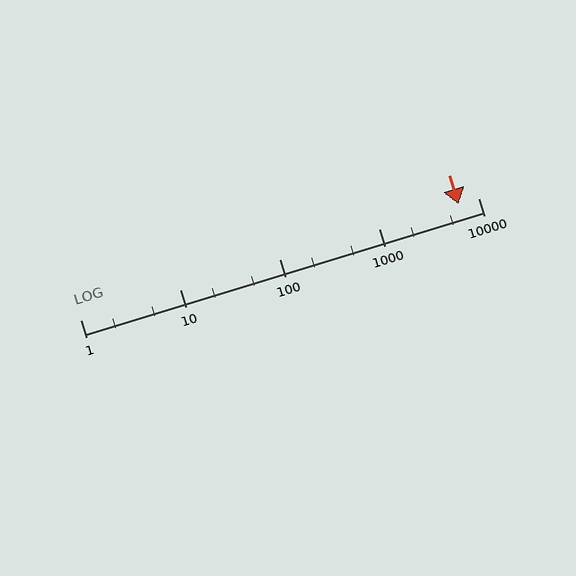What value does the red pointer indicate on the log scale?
The pointer indicates approximately 6300.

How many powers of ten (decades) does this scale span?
The scale spans 4 decades, from 1 to 10000.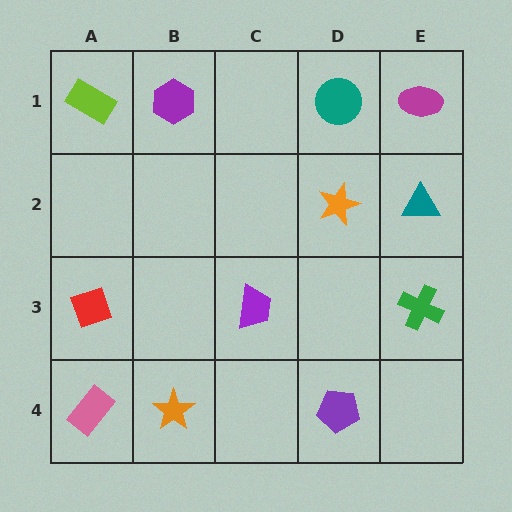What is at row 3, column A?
A red diamond.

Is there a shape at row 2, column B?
No, that cell is empty.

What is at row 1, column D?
A teal circle.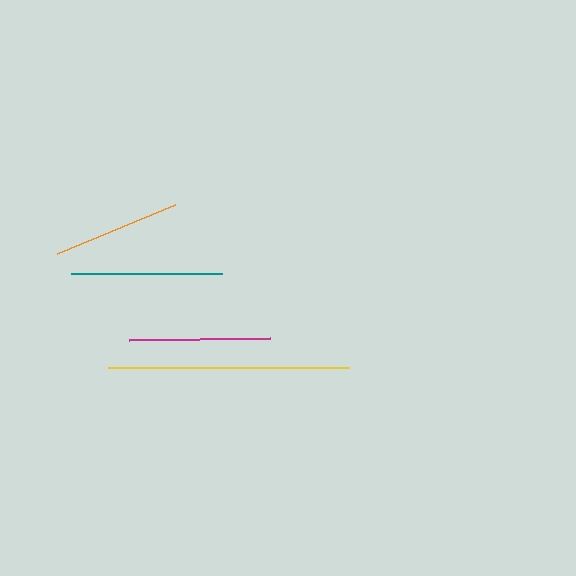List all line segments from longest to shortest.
From longest to shortest: yellow, teal, magenta, orange.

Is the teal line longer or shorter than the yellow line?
The yellow line is longer than the teal line.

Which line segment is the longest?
The yellow line is the longest at approximately 241 pixels.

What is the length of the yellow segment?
The yellow segment is approximately 241 pixels long.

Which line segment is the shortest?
The orange line is the shortest at approximately 128 pixels.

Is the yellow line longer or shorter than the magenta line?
The yellow line is longer than the magenta line.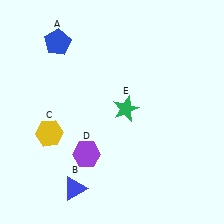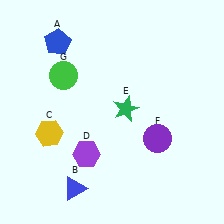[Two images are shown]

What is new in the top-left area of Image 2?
A green circle (G) was added in the top-left area of Image 2.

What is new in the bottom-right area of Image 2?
A purple circle (F) was added in the bottom-right area of Image 2.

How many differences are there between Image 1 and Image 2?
There are 2 differences between the two images.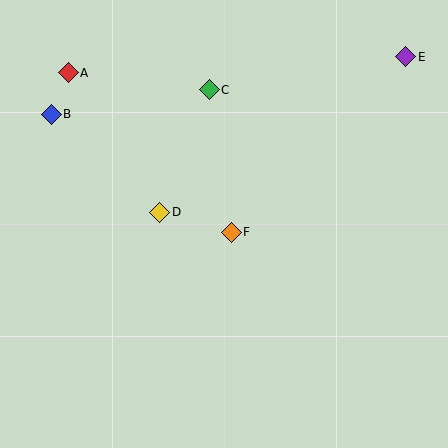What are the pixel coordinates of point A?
Point A is at (68, 73).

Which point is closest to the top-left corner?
Point A is closest to the top-left corner.